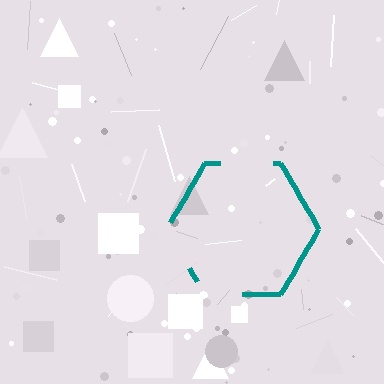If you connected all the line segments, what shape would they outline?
They would outline a hexagon.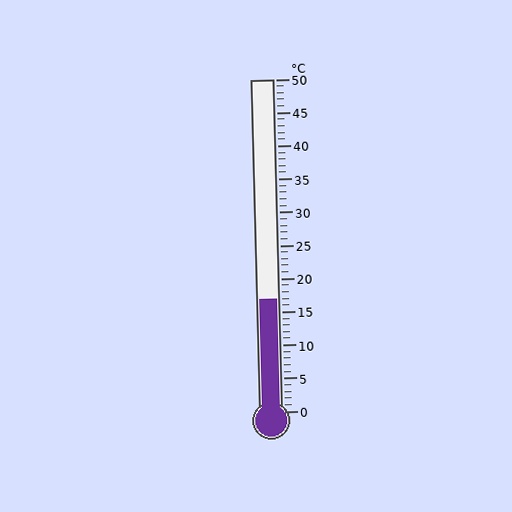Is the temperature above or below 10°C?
The temperature is above 10°C.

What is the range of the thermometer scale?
The thermometer scale ranges from 0°C to 50°C.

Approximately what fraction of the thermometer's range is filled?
The thermometer is filled to approximately 35% of its range.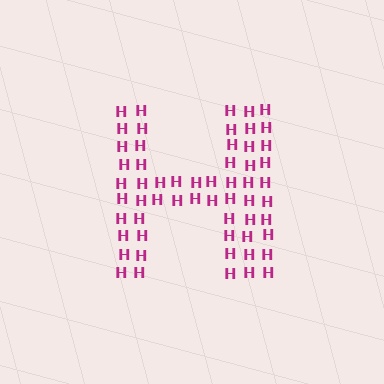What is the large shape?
The large shape is the letter H.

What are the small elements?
The small elements are letter H's.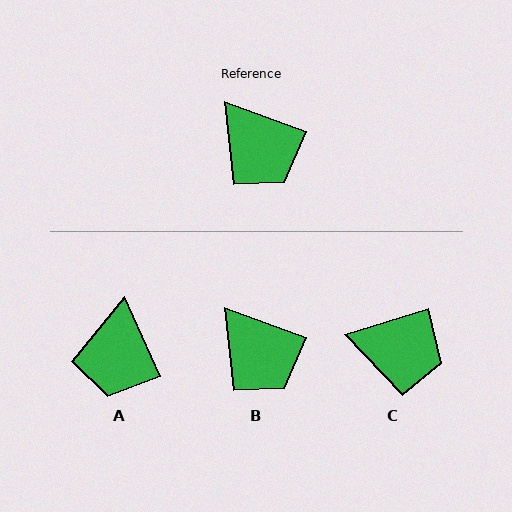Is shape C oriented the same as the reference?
No, it is off by about 37 degrees.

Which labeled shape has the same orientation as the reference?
B.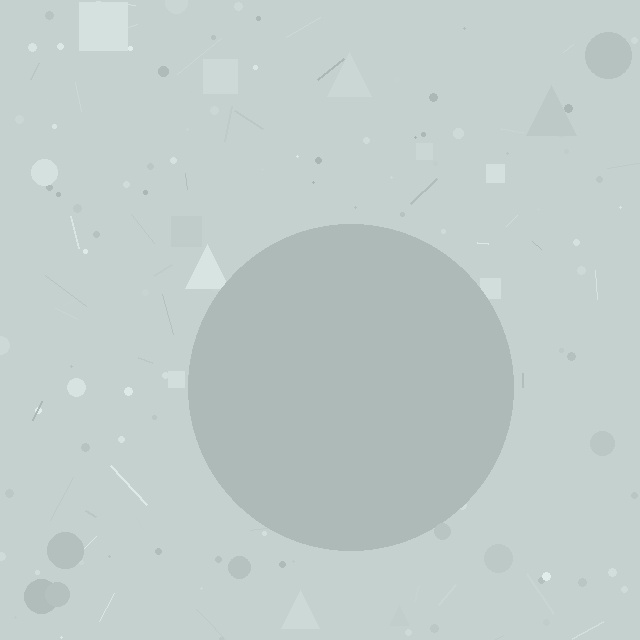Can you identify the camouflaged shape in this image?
The camouflaged shape is a circle.